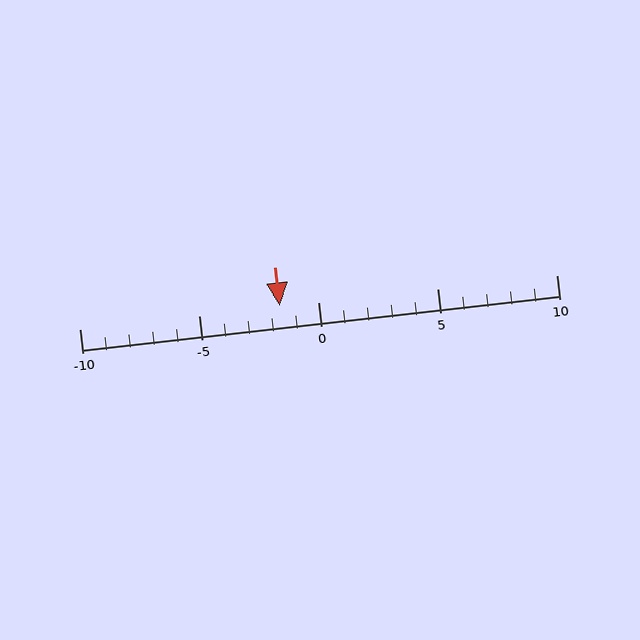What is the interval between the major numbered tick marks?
The major tick marks are spaced 5 units apart.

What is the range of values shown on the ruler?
The ruler shows values from -10 to 10.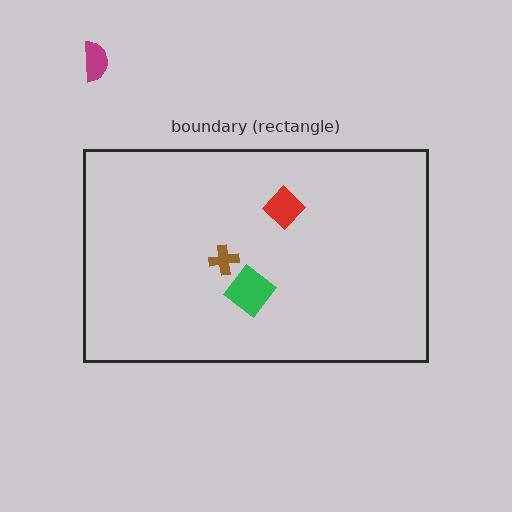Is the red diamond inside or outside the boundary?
Inside.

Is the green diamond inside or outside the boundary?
Inside.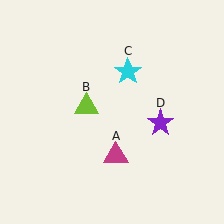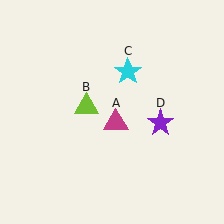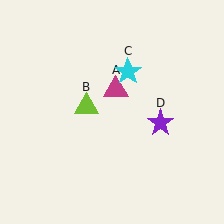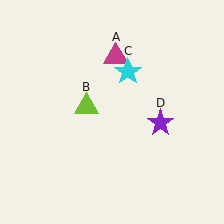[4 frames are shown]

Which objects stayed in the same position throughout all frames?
Lime triangle (object B) and cyan star (object C) and purple star (object D) remained stationary.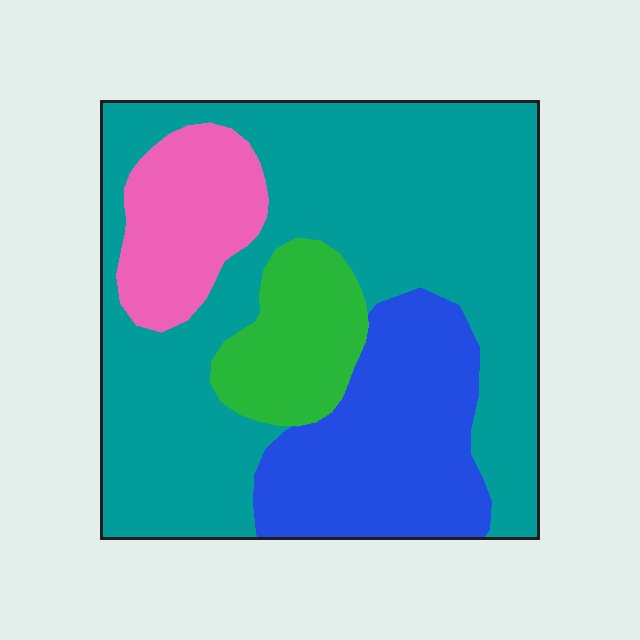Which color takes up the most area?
Teal, at roughly 55%.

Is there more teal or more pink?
Teal.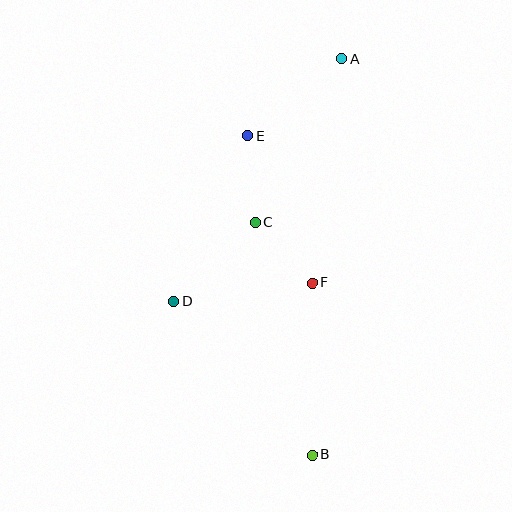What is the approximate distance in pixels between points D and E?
The distance between D and E is approximately 181 pixels.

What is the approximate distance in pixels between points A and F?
The distance between A and F is approximately 226 pixels.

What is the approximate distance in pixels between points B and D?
The distance between B and D is approximately 207 pixels.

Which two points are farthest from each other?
Points A and B are farthest from each other.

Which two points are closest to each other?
Points C and F are closest to each other.